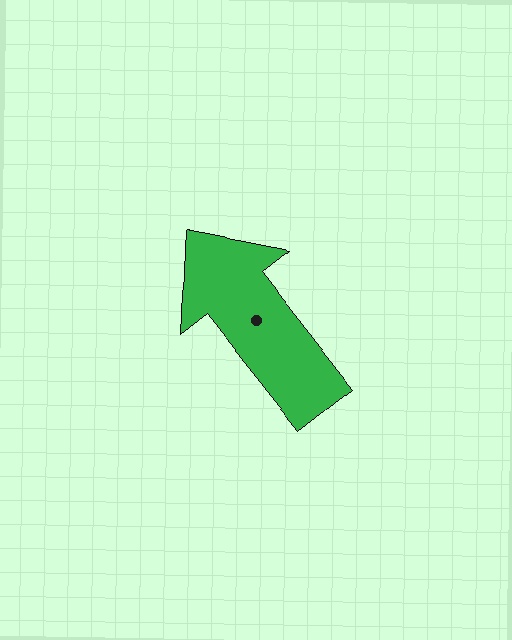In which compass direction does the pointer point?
Northwest.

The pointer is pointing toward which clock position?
Roughly 11 o'clock.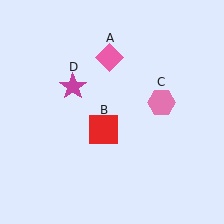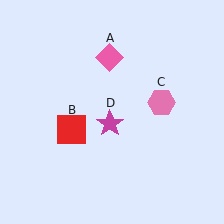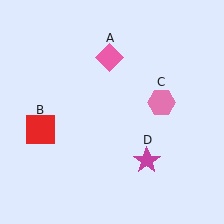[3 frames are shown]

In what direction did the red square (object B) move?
The red square (object B) moved left.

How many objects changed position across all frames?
2 objects changed position: red square (object B), magenta star (object D).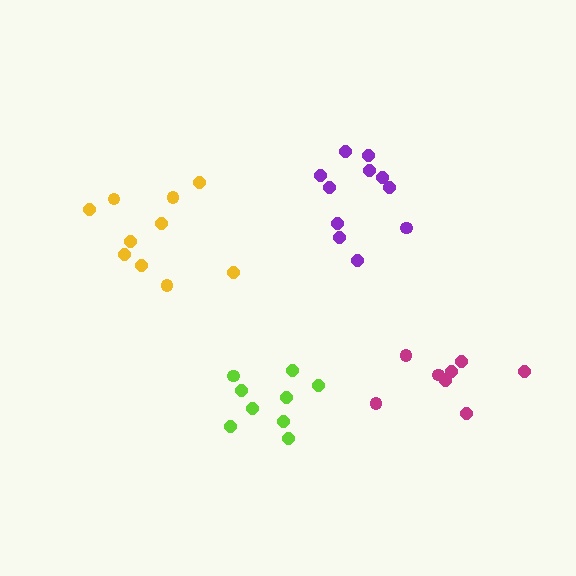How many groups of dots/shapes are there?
There are 4 groups.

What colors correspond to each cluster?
The clusters are colored: magenta, purple, lime, yellow.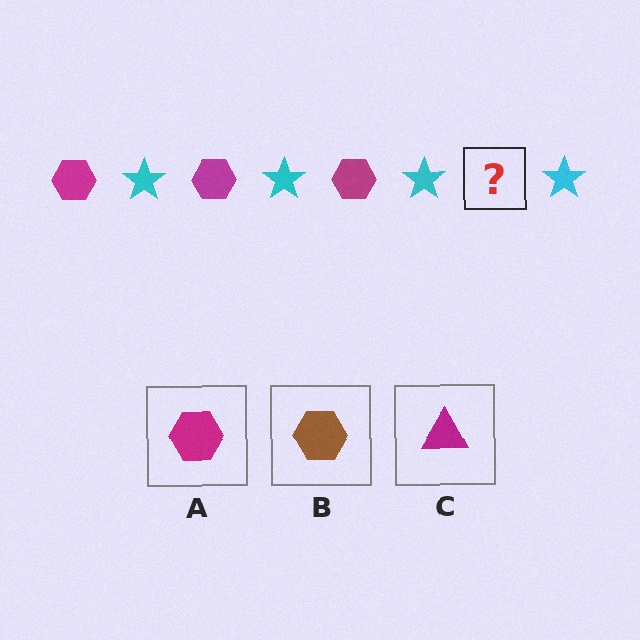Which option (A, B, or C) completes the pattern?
A.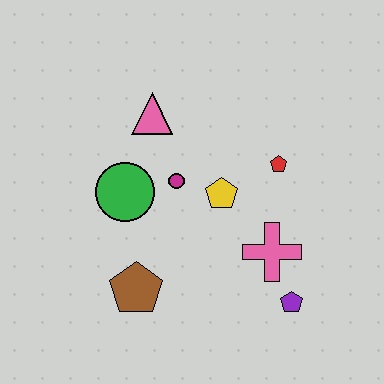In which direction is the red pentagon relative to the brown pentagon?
The red pentagon is to the right of the brown pentagon.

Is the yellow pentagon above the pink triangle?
No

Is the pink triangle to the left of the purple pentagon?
Yes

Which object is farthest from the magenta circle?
The purple pentagon is farthest from the magenta circle.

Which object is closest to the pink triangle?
The magenta circle is closest to the pink triangle.